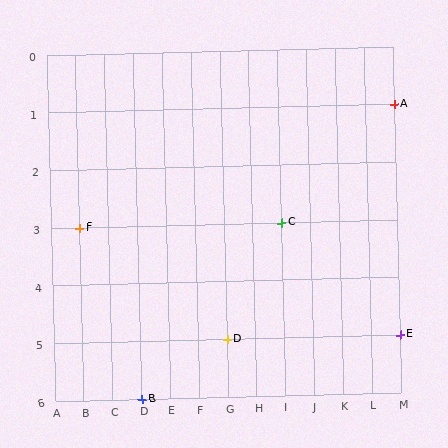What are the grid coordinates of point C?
Point C is at grid coordinates (I, 3).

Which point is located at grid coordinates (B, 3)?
Point F is at (B, 3).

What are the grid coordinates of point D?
Point D is at grid coordinates (G, 5).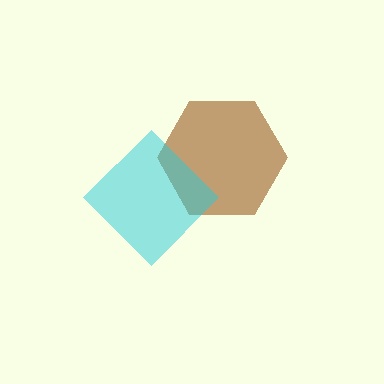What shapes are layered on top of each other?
The layered shapes are: a brown hexagon, a cyan diamond.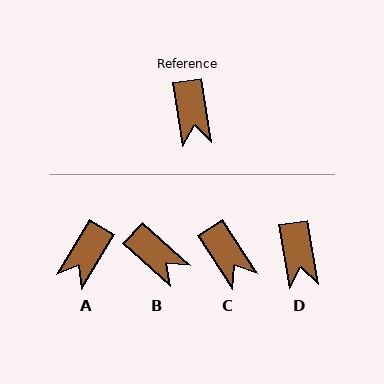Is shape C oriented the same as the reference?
No, it is off by about 23 degrees.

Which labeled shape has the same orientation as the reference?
D.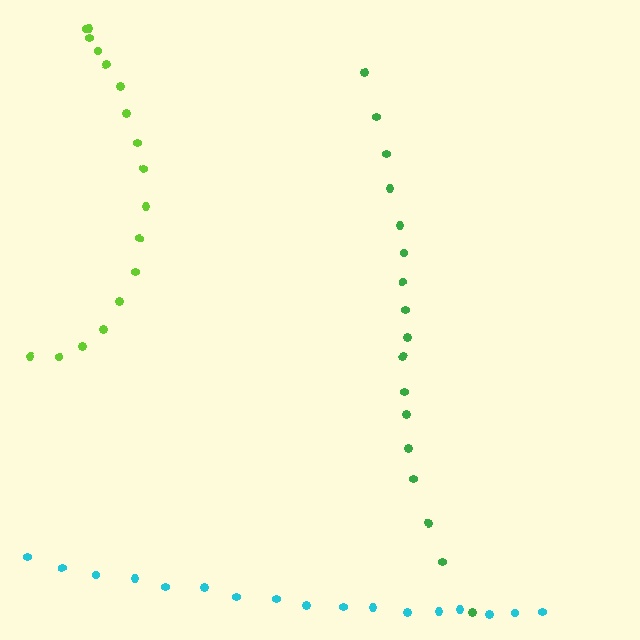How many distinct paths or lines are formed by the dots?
There are 3 distinct paths.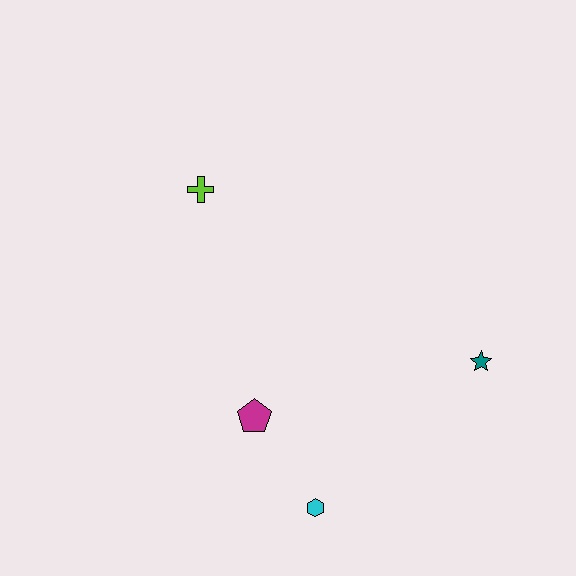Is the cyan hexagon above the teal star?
No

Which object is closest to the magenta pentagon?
The cyan hexagon is closest to the magenta pentagon.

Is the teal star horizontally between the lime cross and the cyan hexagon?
No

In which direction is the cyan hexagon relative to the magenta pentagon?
The cyan hexagon is below the magenta pentagon.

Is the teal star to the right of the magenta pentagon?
Yes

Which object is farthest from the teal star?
The lime cross is farthest from the teal star.